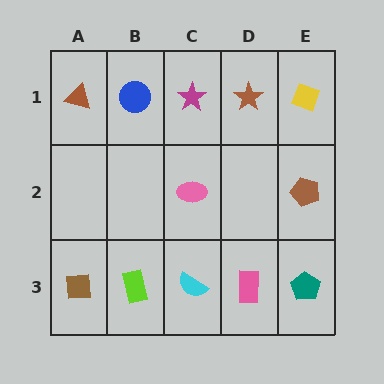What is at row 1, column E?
A yellow diamond.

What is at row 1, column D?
A brown star.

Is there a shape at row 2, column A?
No, that cell is empty.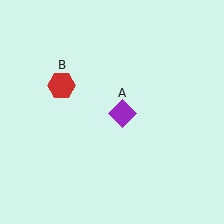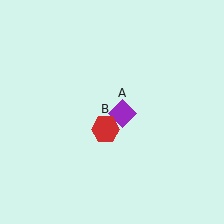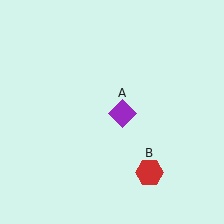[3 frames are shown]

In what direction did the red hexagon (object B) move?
The red hexagon (object B) moved down and to the right.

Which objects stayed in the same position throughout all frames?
Purple diamond (object A) remained stationary.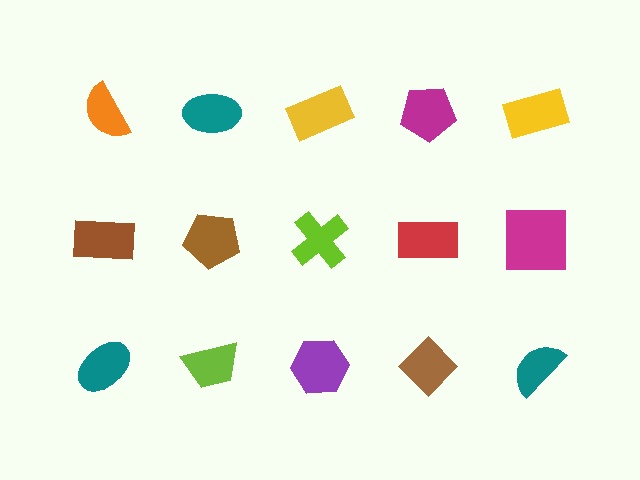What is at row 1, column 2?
A teal ellipse.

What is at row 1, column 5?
A yellow rectangle.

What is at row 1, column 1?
An orange semicircle.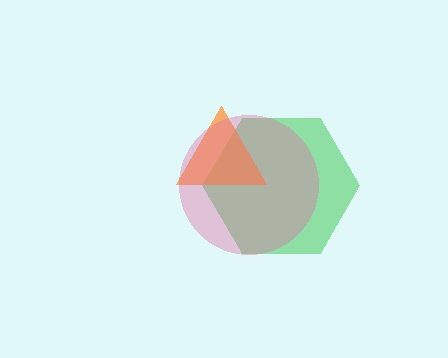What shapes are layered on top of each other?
The layered shapes are: a green hexagon, an orange triangle, a pink circle.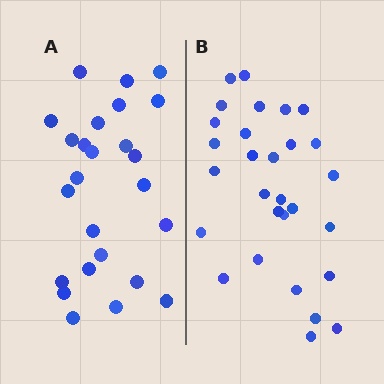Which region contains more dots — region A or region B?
Region B (the right region) has more dots.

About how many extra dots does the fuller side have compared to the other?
Region B has about 4 more dots than region A.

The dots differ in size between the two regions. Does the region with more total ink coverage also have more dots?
No. Region A has more total ink coverage because its dots are larger, but region B actually contains more individual dots. Total area can be misleading — the number of items is what matters here.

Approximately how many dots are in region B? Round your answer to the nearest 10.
About 30 dots. (The exact count is 29, which rounds to 30.)